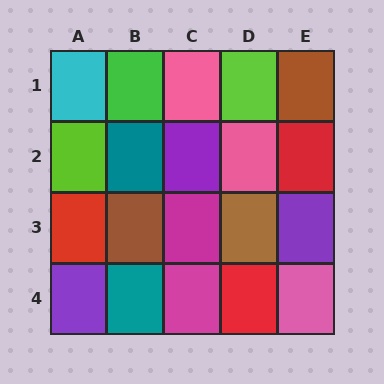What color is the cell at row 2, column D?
Pink.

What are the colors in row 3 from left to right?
Red, brown, magenta, brown, purple.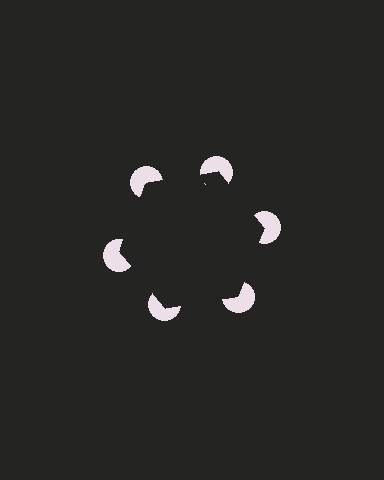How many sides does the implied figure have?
6 sides.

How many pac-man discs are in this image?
There are 6 — one at each vertex of the illusory hexagon.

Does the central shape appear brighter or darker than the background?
It typically appears slightly darker than the background, even though no actual brightness change is drawn.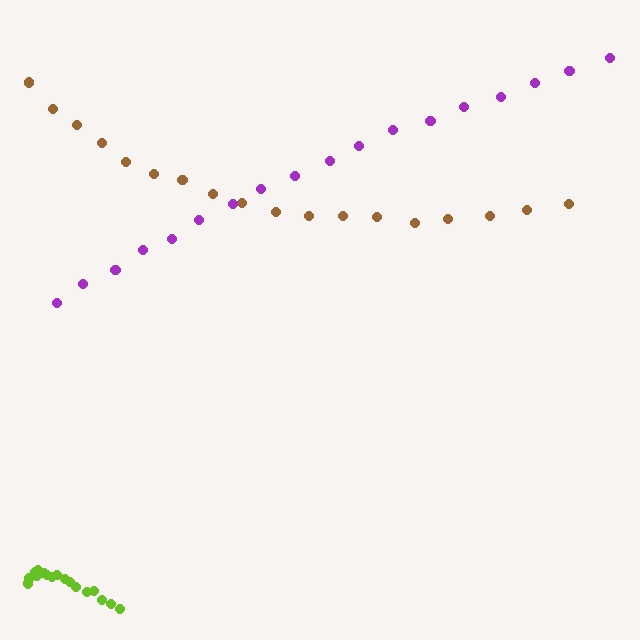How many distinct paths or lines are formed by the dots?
There are 3 distinct paths.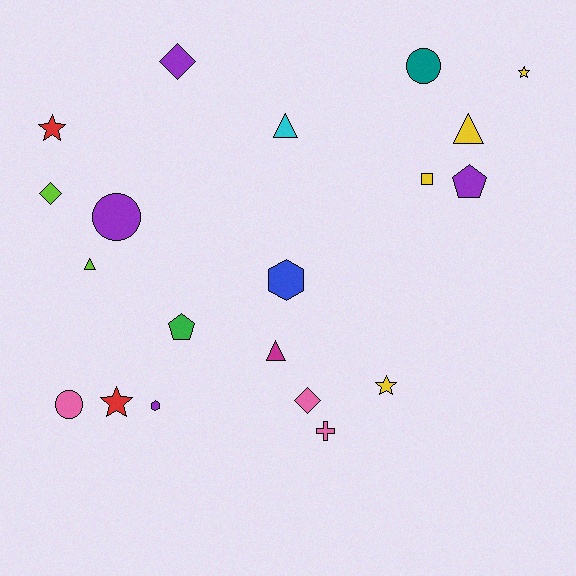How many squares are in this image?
There is 1 square.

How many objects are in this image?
There are 20 objects.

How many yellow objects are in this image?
There are 4 yellow objects.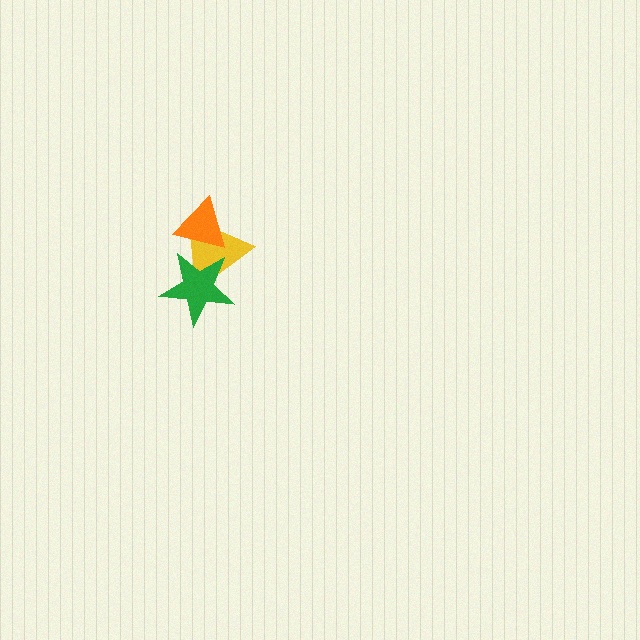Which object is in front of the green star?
The orange triangle is in front of the green star.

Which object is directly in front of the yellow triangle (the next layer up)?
The green star is directly in front of the yellow triangle.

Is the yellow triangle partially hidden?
Yes, it is partially covered by another shape.